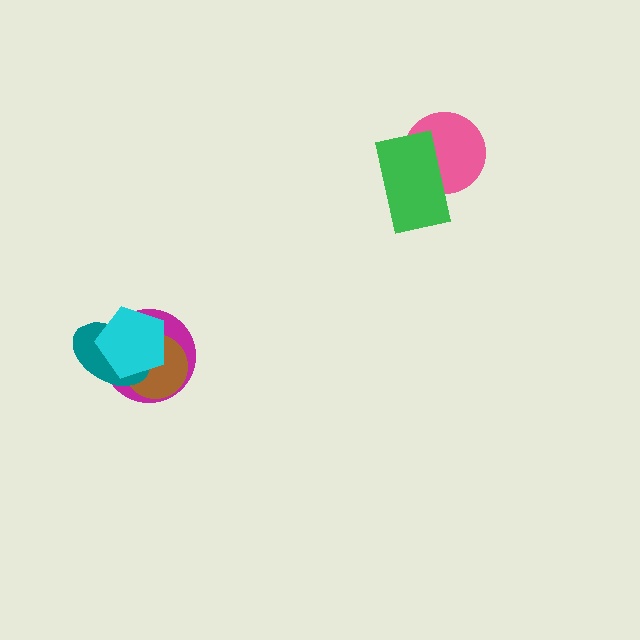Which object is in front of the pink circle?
The green rectangle is in front of the pink circle.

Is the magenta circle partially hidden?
Yes, it is partially covered by another shape.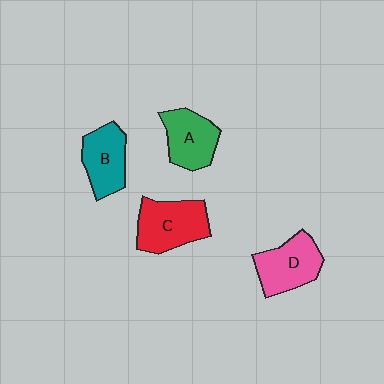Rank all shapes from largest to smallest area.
From largest to smallest: C (red), D (pink), A (green), B (teal).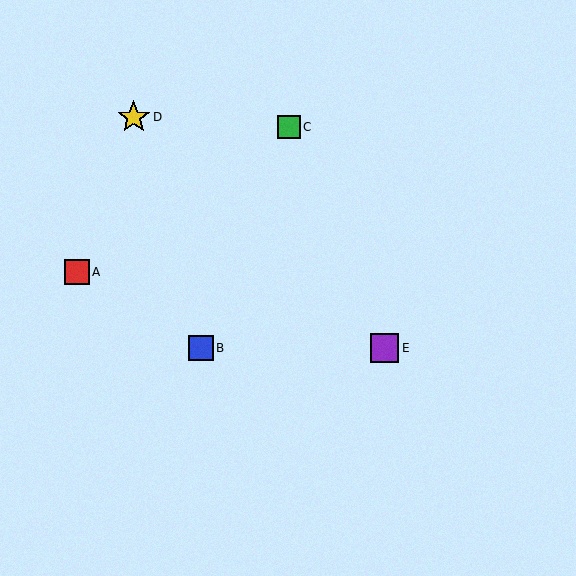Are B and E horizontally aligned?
Yes, both are at y≈348.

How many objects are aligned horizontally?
2 objects (B, E) are aligned horizontally.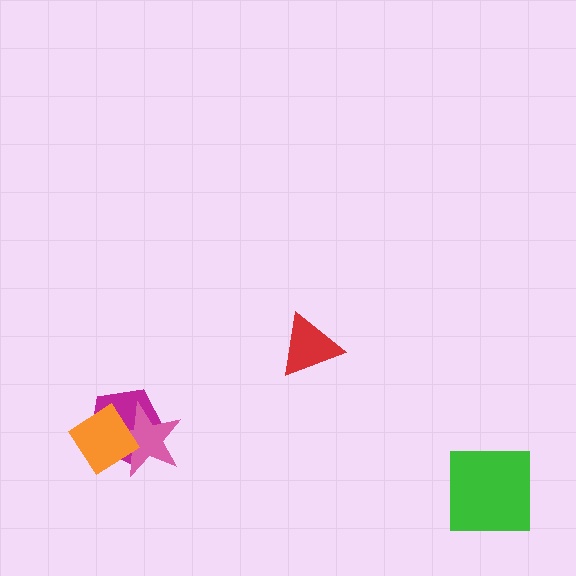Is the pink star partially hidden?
Yes, it is partially covered by another shape.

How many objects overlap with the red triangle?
0 objects overlap with the red triangle.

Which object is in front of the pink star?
The orange diamond is in front of the pink star.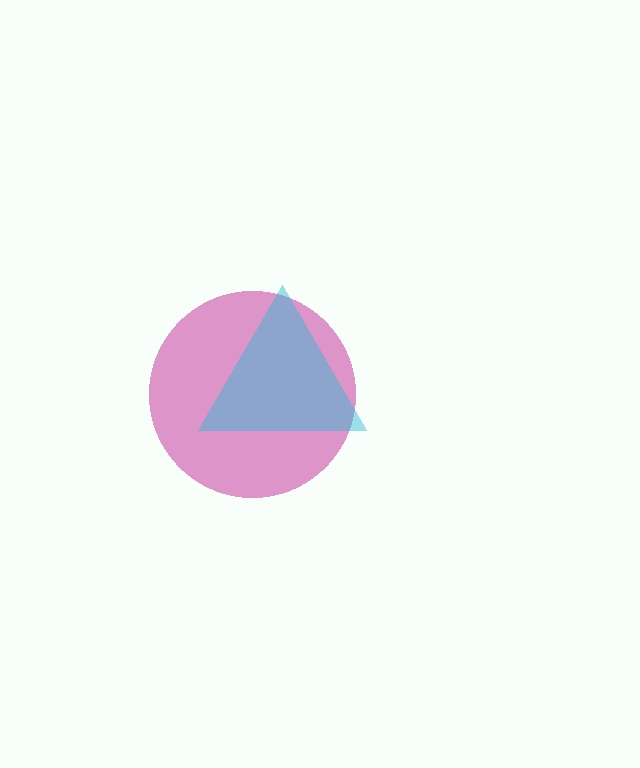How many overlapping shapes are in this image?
There are 2 overlapping shapes in the image.